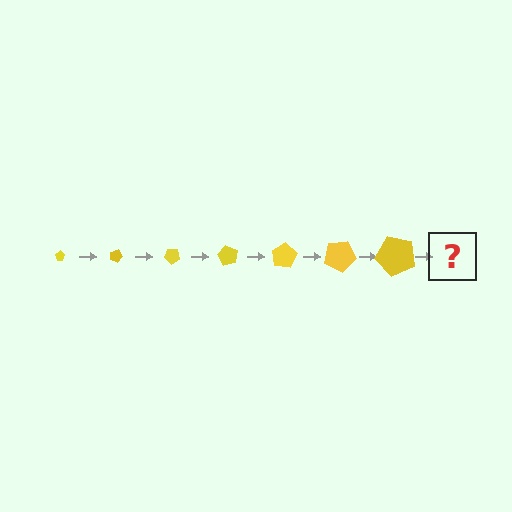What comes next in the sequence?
The next element should be a pentagon, larger than the previous one and rotated 140 degrees from the start.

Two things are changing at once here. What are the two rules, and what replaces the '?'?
The two rules are that the pentagon grows larger each step and it rotates 20 degrees each step. The '?' should be a pentagon, larger than the previous one and rotated 140 degrees from the start.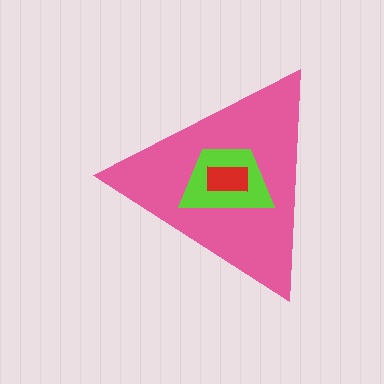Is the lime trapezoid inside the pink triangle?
Yes.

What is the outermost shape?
The pink triangle.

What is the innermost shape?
The red rectangle.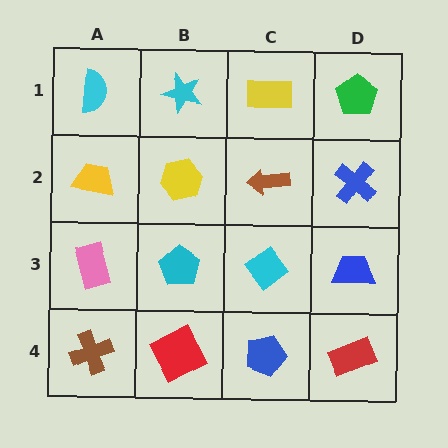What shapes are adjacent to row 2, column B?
A cyan star (row 1, column B), a cyan pentagon (row 3, column B), a yellow trapezoid (row 2, column A), a brown arrow (row 2, column C).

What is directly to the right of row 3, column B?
A cyan diamond.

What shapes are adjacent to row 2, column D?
A green pentagon (row 1, column D), a blue trapezoid (row 3, column D), a brown arrow (row 2, column C).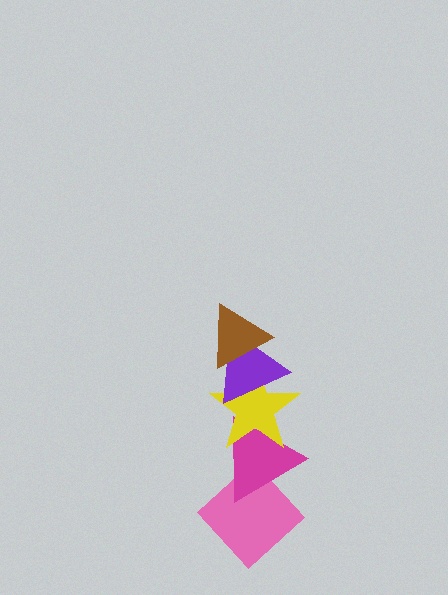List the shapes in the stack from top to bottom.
From top to bottom: the brown triangle, the purple triangle, the yellow star, the magenta triangle, the pink diamond.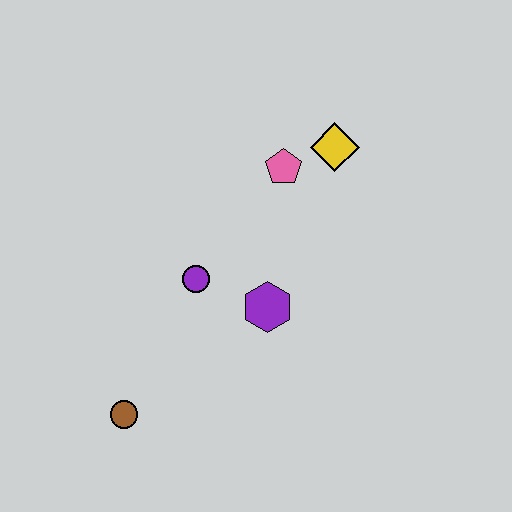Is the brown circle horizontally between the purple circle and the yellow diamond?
No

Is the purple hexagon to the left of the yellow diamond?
Yes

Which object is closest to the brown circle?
The purple circle is closest to the brown circle.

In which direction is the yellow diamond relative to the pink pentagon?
The yellow diamond is to the right of the pink pentagon.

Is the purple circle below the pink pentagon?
Yes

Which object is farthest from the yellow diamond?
The brown circle is farthest from the yellow diamond.